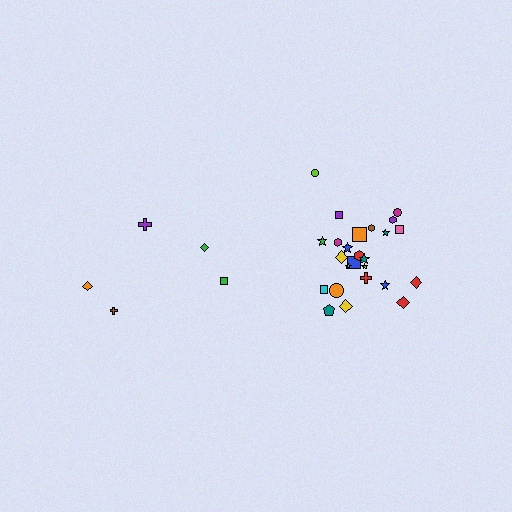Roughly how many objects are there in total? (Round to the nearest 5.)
Roughly 30 objects in total.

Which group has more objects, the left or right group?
The right group.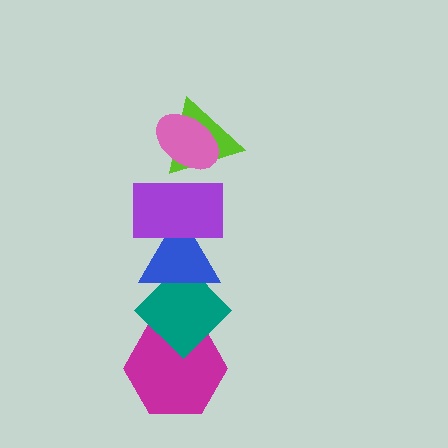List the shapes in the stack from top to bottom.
From top to bottom: the pink ellipse, the lime triangle, the purple rectangle, the blue triangle, the teal diamond, the magenta hexagon.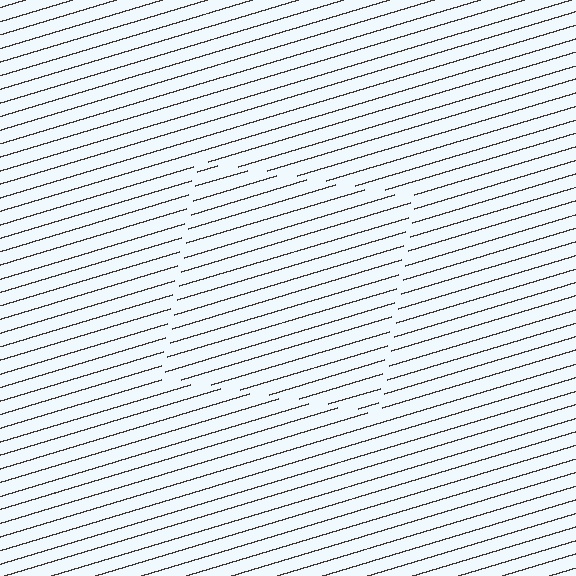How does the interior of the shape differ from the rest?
The interior of the shape contains the same grating, shifted by half a period — the contour is defined by the phase discontinuity where line-ends from the inner and outer gratings abut.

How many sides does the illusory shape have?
4 sides — the line-ends trace a square.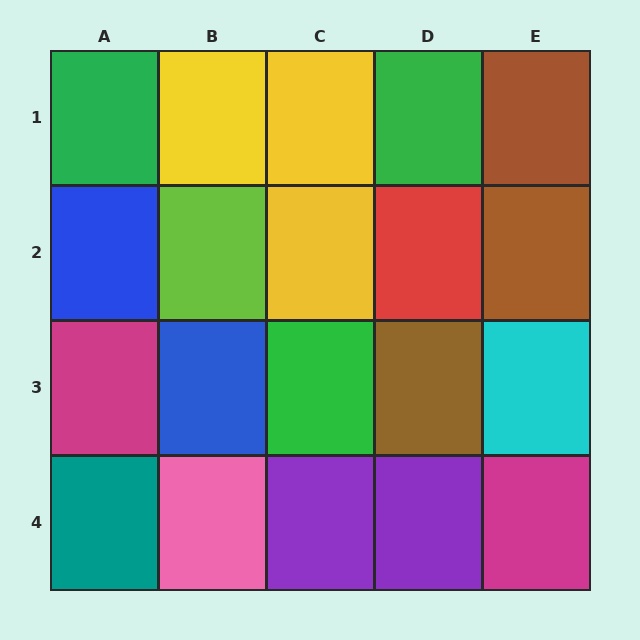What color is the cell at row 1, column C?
Yellow.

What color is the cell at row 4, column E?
Magenta.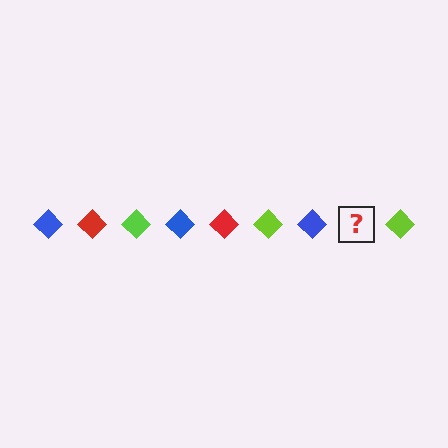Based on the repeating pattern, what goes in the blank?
The blank should be a red diamond.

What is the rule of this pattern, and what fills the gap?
The rule is that the pattern cycles through blue, red, lime diamonds. The gap should be filled with a red diamond.